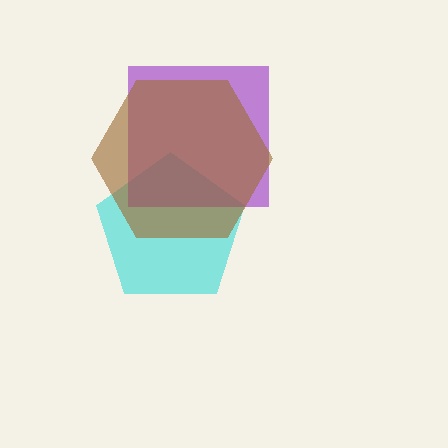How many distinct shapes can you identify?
There are 3 distinct shapes: a cyan pentagon, a purple square, a brown hexagon.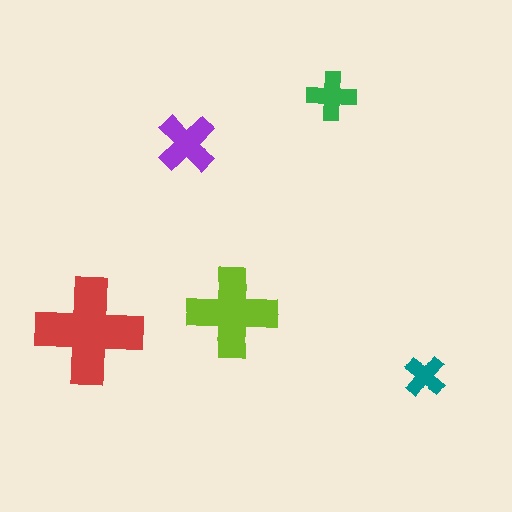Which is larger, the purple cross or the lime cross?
The lime one.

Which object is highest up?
The green cross is topmost.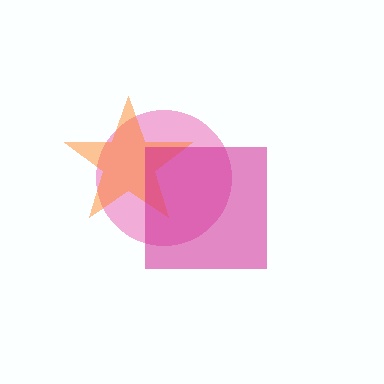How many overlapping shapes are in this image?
There are 3 overlapping shapes in the image.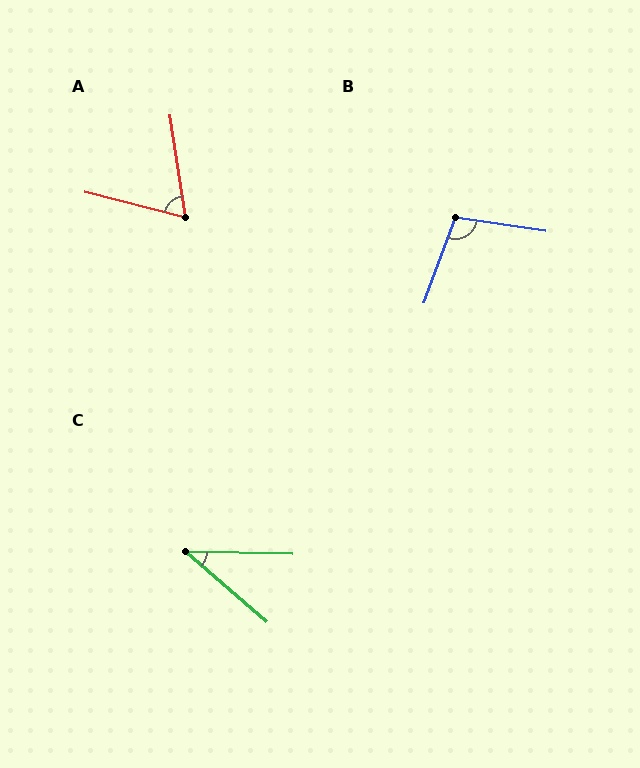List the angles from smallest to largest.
C (39°), A (67°), B (102°).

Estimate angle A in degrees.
Approximately 67 degrees.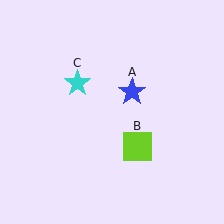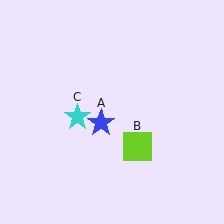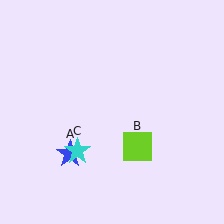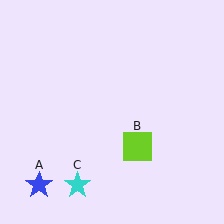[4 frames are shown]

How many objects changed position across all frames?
2 objects changed position: blue star (object A), cyan star (object C).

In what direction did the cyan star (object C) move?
The cyan star (object C) moved down.